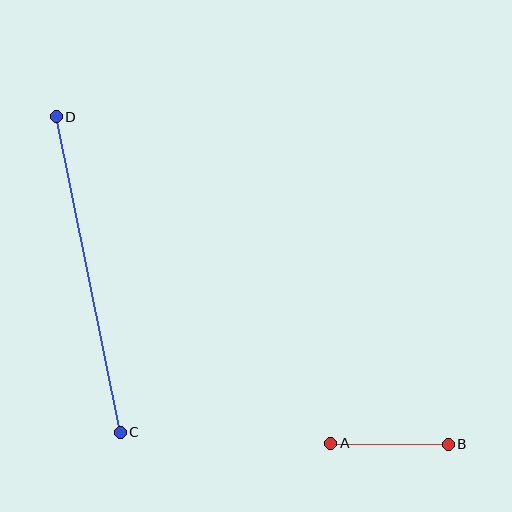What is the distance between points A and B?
The distance is approximately 117 pixels.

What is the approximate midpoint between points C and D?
The midpoint is at approximately (88, 275) pixels.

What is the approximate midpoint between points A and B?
The midpoint is at approximately (389, 444) pixels.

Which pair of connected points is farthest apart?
Points C and D are farthest apart.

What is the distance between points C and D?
The distance is approximately 322 pixels.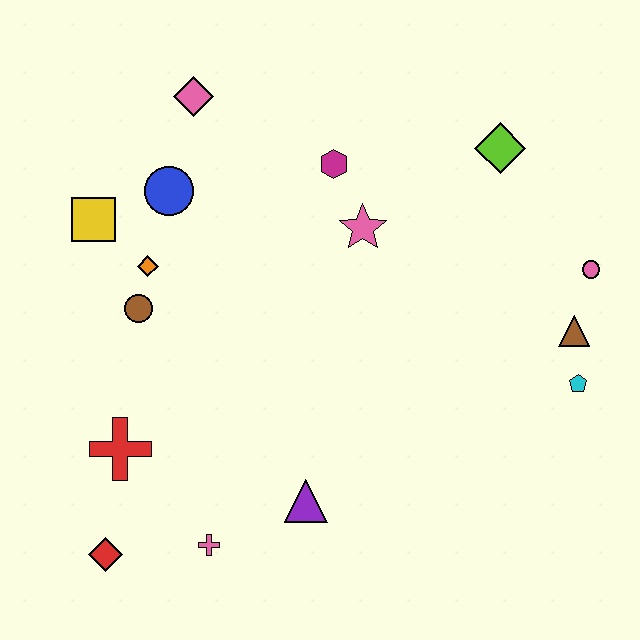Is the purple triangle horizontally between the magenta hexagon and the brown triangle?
No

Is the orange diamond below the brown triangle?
No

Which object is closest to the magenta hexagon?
The pink star is closest to the magenta hexagon.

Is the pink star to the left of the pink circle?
Yes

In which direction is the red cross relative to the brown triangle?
The red cross is to the left of the brown triangle.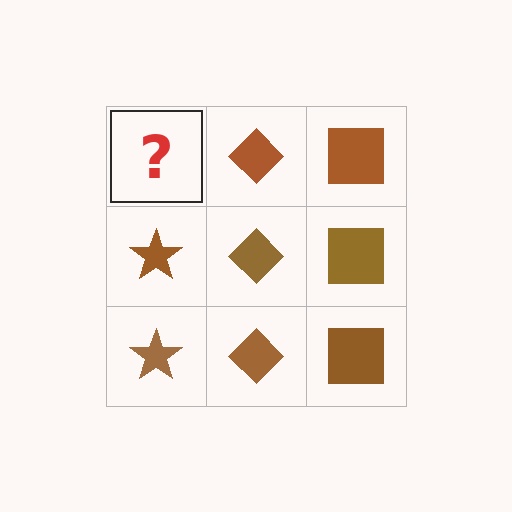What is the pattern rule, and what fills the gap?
The rule is that each column has a consistent shape. The gap should be filled with a brown star.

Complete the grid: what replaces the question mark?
The question mark should be replaced with a brown star.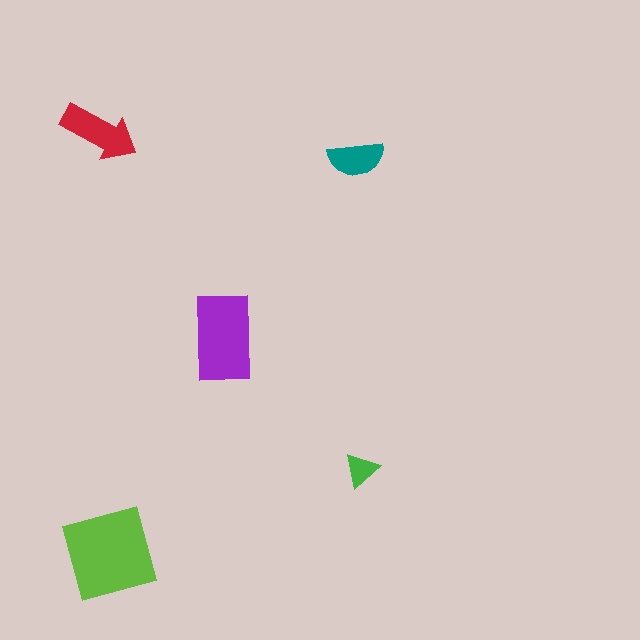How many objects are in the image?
There are 5 objects in the image.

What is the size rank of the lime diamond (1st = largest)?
1st.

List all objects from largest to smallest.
The lime diamond, the purple rectangle, the red arrow, the teal semicircle, the green triangle.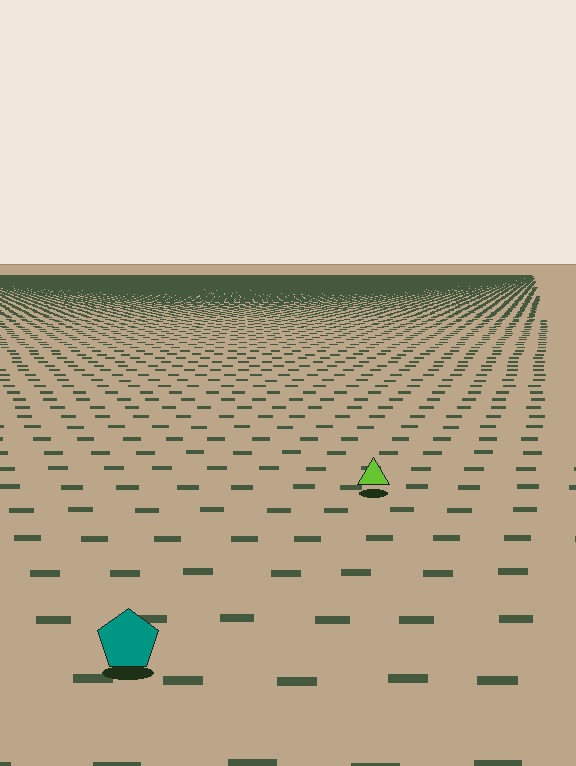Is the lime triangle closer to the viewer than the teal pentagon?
No. The teal pentagon is closer — you can tell from the texture gradient: the ground texture is coarser near it.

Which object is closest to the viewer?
The teal pentagon is closest. The texture marks near it are larger and more spread out.